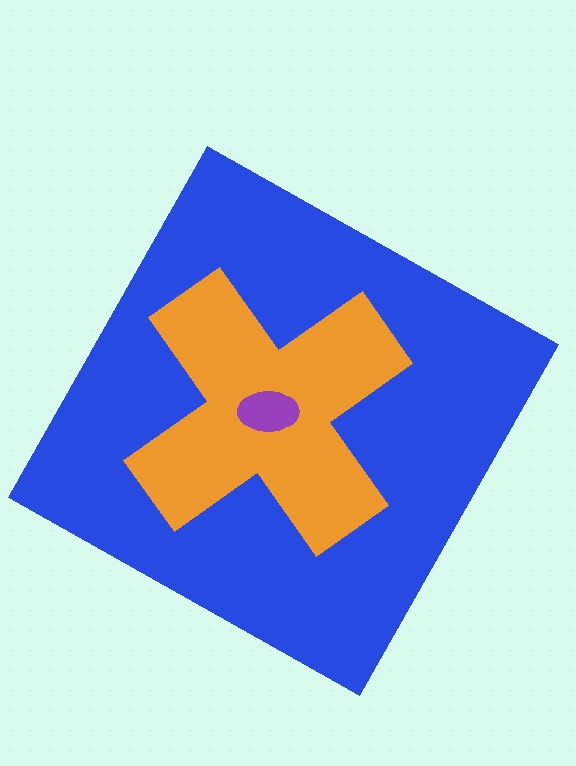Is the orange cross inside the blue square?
Yes.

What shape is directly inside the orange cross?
The purple ellipse.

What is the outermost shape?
The blue square.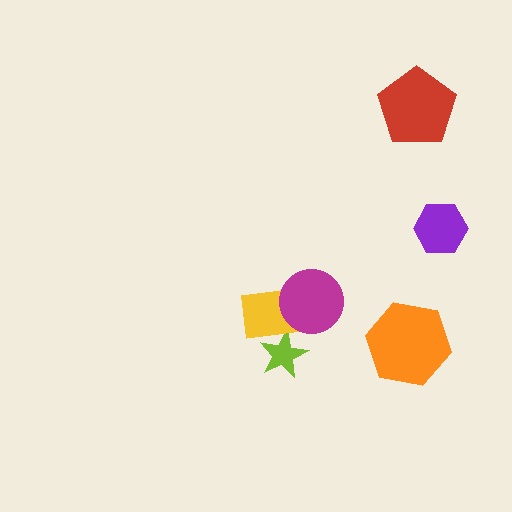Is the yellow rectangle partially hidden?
Yes, it is partially covered by another shape.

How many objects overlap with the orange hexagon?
0 objects overlap with the orange hexagon.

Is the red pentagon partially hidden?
No, no other shape covers it.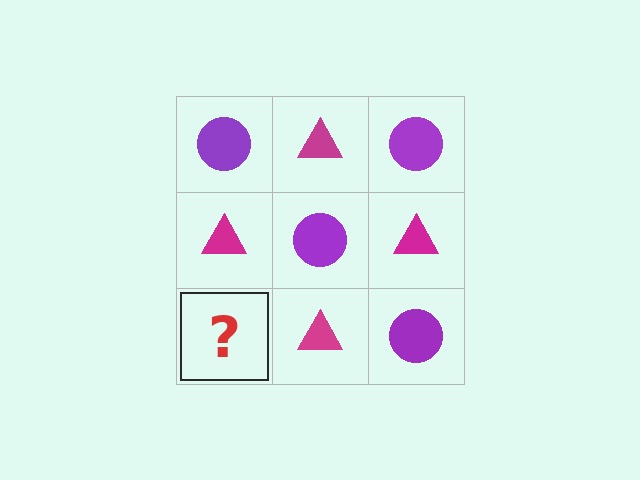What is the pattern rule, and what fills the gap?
The rule is that it alternates purple circle and magenta triangle in a checkerboard pattern. The gap should be filled with a purple circle.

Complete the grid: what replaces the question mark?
The question mark should be replaced with a purple circle.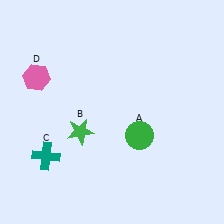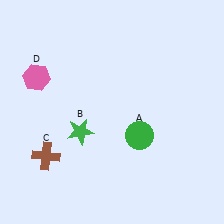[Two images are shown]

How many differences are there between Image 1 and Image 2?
There is 1 difference between the two images.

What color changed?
The cross (C) changed from teal in Image 1 to brown in Image 2.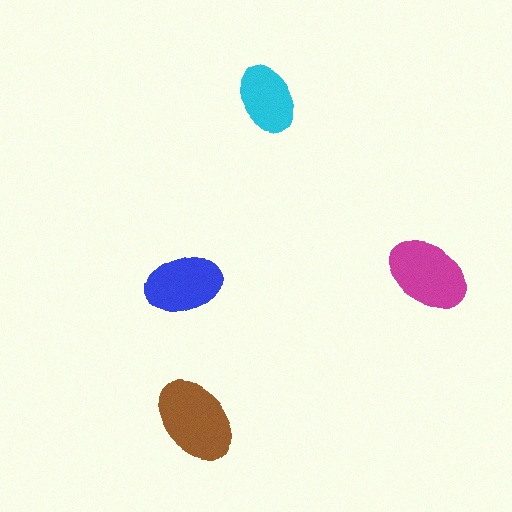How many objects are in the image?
There are 4 objects in the image.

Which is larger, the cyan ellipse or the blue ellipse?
The blue one.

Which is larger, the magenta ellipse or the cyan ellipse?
The magenta one.